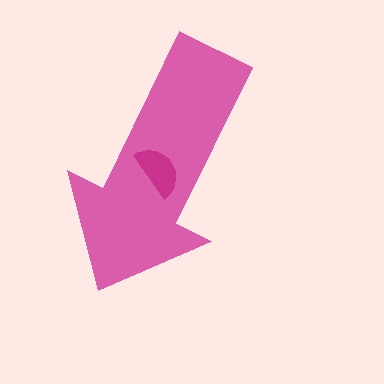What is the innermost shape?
The magenta semicircle.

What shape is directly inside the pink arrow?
The magenta semicircle.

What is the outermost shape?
The pink arrow.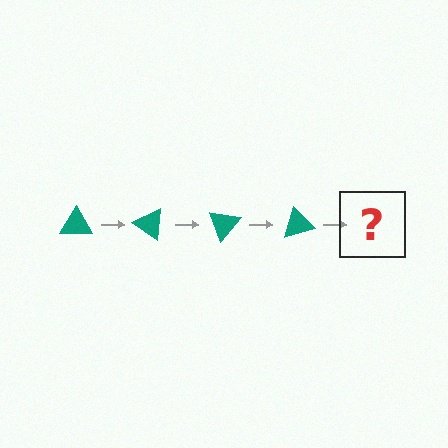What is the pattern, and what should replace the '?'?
The pattern is that the triangle rotates 35 degrees each step. The '?' should be a teal triangle rotated 140 degrees.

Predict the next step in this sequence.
The next step is a teal triangle rotated 140 degrees.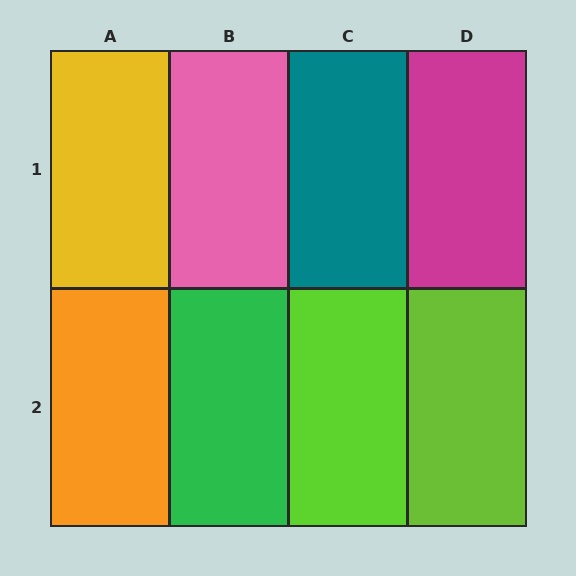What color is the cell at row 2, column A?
Orange.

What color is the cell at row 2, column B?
Green.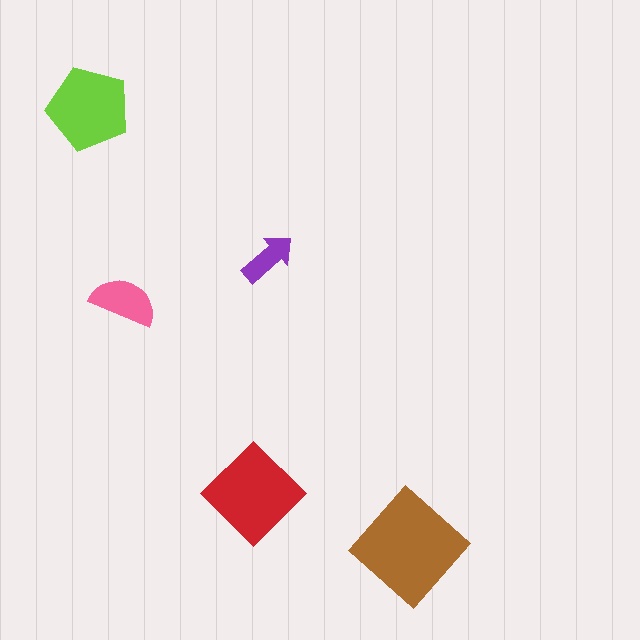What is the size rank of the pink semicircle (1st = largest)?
4th.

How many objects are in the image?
There are 5 objects in the image.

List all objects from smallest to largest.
The purple arrow, the pink semicircle, the lime pentagon, the red diamond, the brown diamond.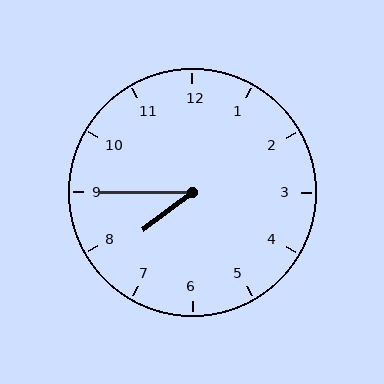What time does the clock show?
7:45.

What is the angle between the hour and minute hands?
Approximately 38 degrees.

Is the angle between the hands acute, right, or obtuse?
It is acute.